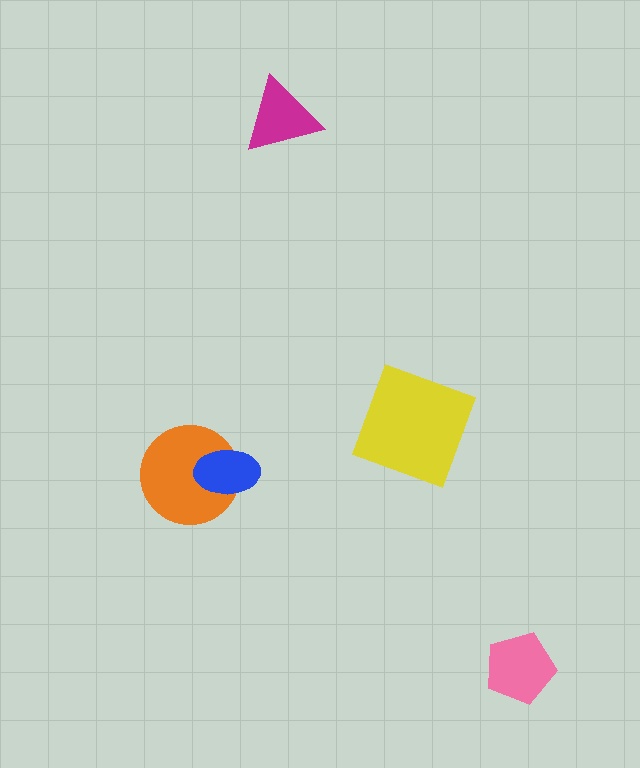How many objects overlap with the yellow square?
0 objects overlap with the yellow square.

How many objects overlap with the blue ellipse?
1 object overlaps with the blue ellipse.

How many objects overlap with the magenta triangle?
0 objects overlap with the magenta triangle.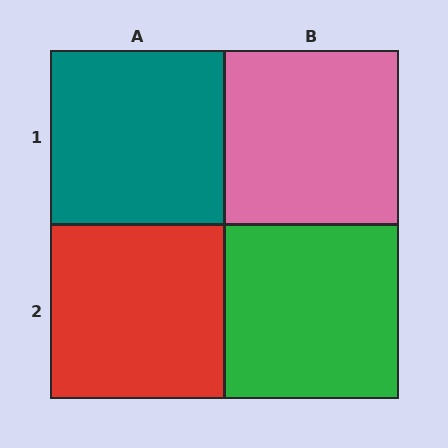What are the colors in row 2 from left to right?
Red, green.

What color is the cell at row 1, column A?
Teal.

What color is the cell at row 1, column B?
Pink.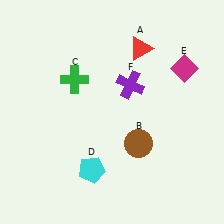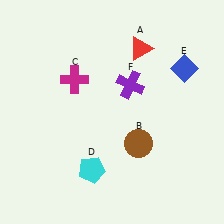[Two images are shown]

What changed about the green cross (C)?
In Image 1, C is green. In Image 2, it changed to magenta.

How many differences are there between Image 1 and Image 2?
There are 2 differences between the two images.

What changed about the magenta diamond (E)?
In Image 1, E is magenta. In Image 2, it changed to blue.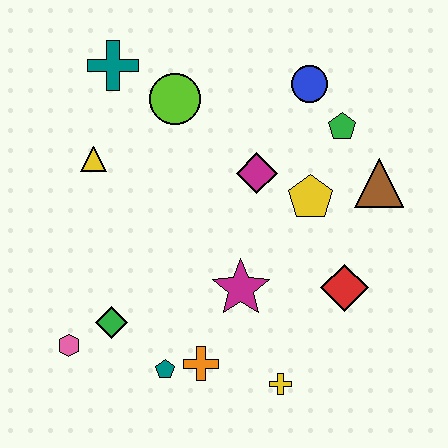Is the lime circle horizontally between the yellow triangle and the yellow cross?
Yes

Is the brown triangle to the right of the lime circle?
Yes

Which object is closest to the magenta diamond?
The yellow pentagon is closest to the magenta diamond.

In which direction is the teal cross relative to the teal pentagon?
The teal cross is above the teal pentagon.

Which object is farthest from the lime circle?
The yellow cross is farthest from the lime circle.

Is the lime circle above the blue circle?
No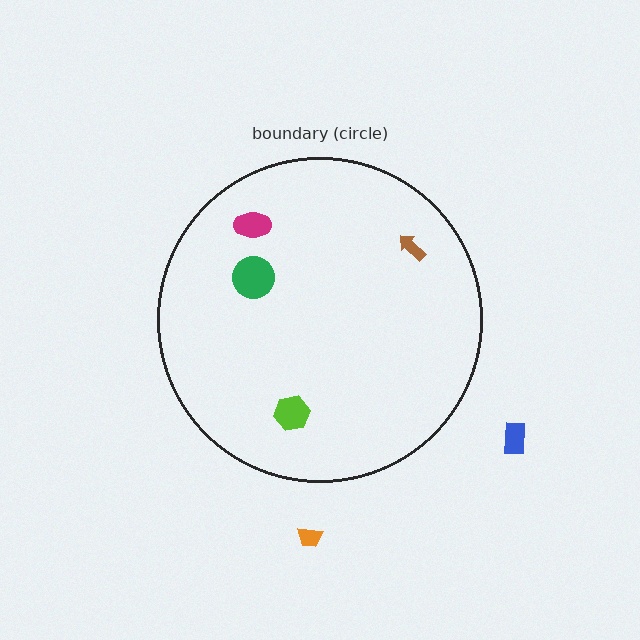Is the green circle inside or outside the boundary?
Inside.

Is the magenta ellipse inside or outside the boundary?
Inside.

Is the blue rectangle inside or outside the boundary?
Outside.